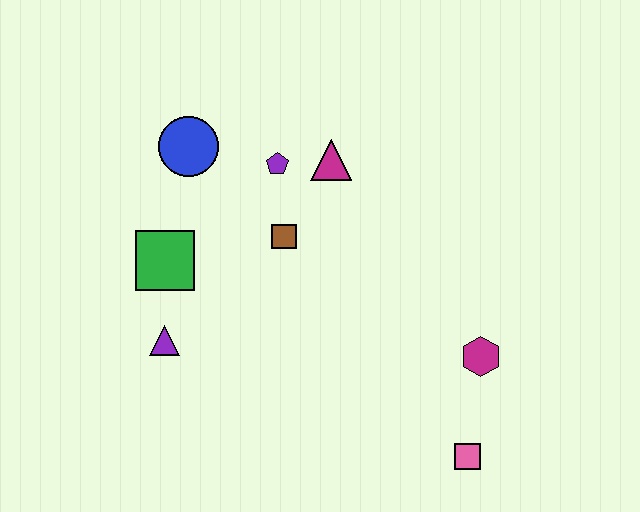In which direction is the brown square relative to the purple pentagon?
The brown square is below the purple pentagon.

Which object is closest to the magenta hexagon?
The pink square is closest to the magenta hexagon.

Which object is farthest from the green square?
The pink square is farthest from the green square.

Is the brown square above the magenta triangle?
No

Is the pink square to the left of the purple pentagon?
No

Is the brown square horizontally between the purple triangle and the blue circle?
No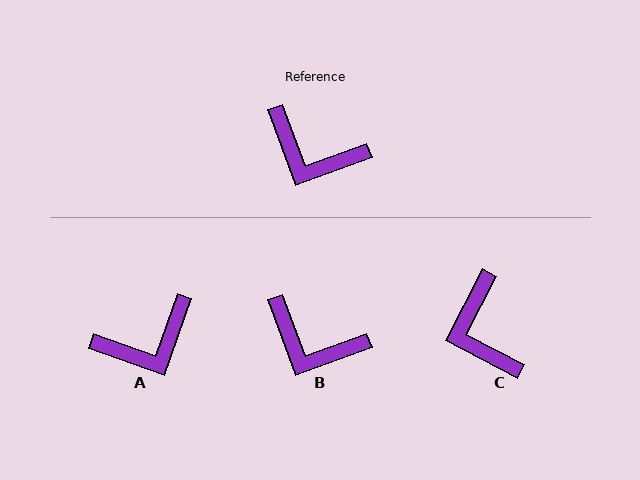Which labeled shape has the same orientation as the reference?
B.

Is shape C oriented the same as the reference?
No, it is off by about 48 degrees.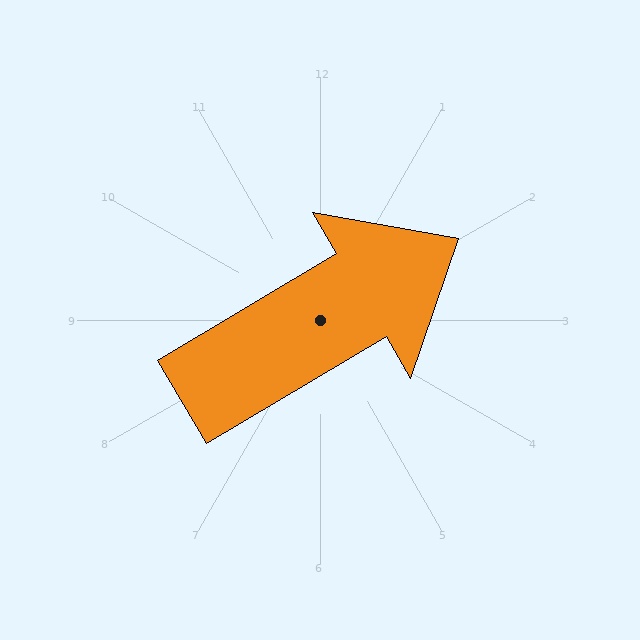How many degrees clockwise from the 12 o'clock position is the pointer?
Approximately 59 degrees.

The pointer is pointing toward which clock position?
Roughly 2 o'clock.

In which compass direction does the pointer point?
Northeast.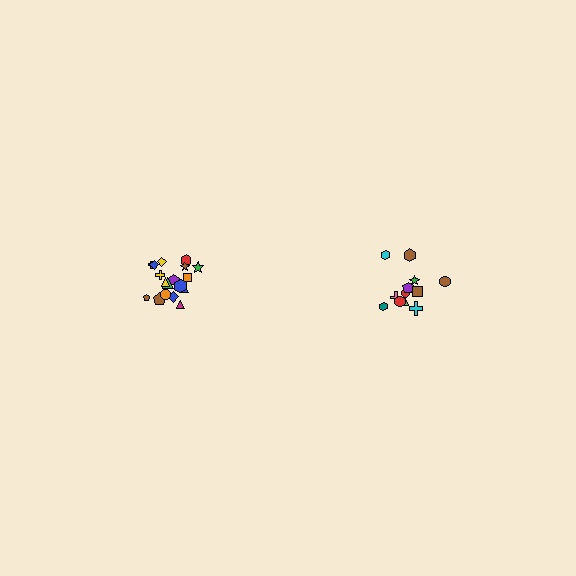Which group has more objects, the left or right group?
The left group.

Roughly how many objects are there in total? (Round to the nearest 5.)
Roughly 30 objects in total.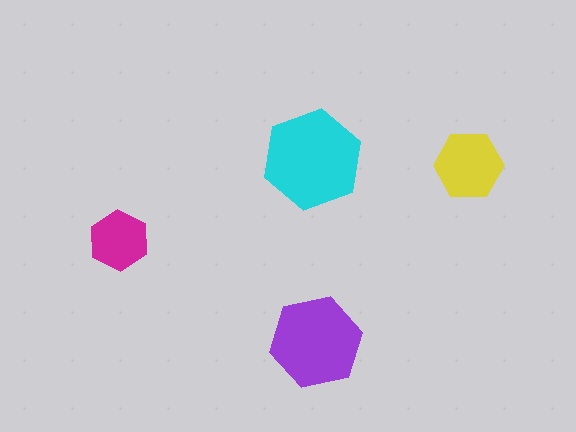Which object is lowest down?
The purple hexagon is bottommost.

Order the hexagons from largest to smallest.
the cyan one, the purple one, the yellow one, the magenta one.